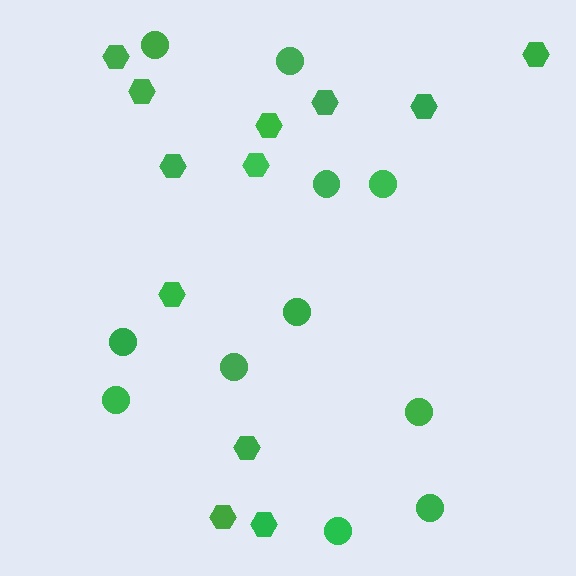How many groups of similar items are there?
There are 2 groups: one group of circles (11) and one group of hexagons (12).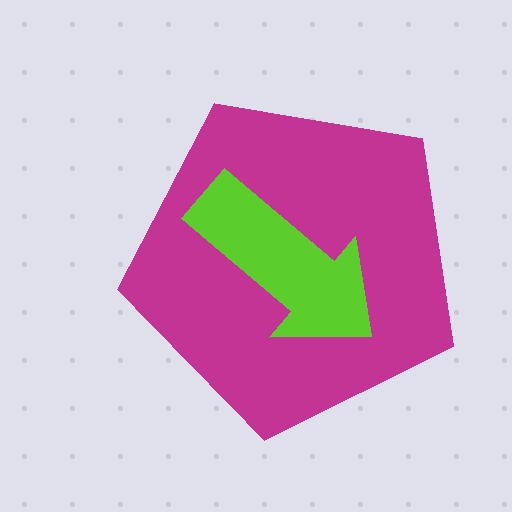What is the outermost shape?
The magenta pentagon.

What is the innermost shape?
The lime arrow.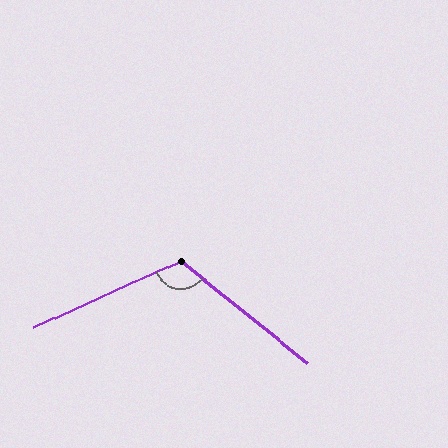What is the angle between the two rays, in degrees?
Approximately 117 degrees.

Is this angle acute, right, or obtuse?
It is obtuse.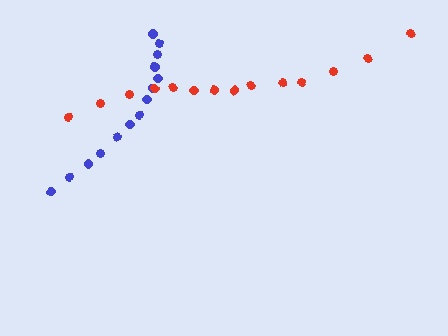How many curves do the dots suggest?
There are 2 distinct paths.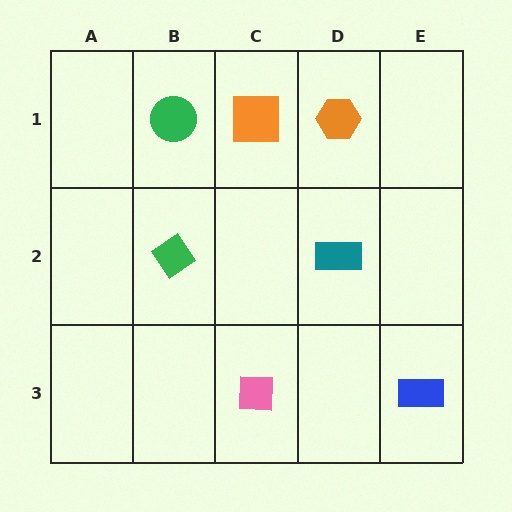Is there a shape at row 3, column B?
No, that cell is empty.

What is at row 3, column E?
A blue rectangle.